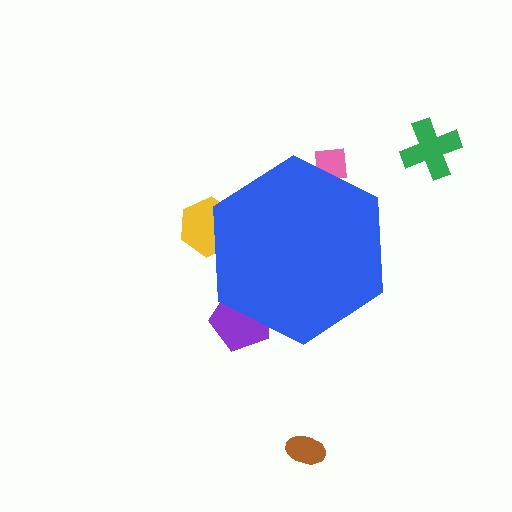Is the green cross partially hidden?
No, the green cross is fully visible.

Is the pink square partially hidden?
Yes, the pink square is partially hidden behind the blue hexagon.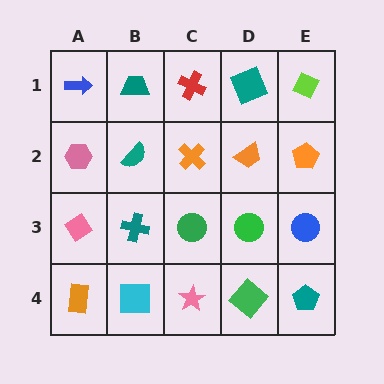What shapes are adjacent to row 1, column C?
An orange cross (row 2, column C), a teal trapezoid (row 1, column B), a teal square (row 1, column D).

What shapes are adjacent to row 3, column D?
An orange trapezoid (row 2, column D), a green diamond (row 4, column D), a green circle (row 3, column C), a blue circle (row 3, column E).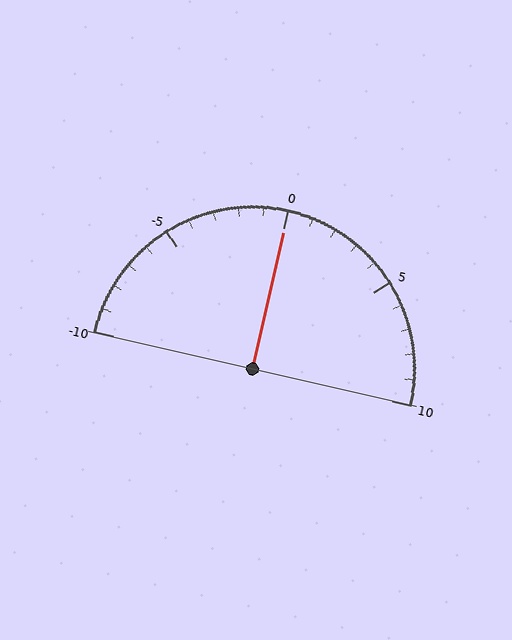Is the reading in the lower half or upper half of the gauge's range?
The reading is in the upper half of the range (-10 to 10).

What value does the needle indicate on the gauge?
The needle indicates approximately 0.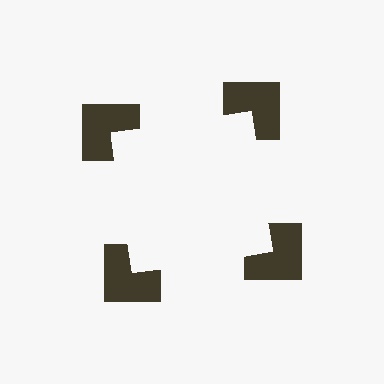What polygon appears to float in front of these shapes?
An illusory square — its edges are inferred from the aligned wedge cuts in the notched squares, not physically drawn.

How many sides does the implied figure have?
4 sides.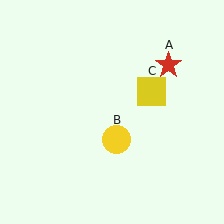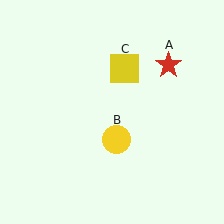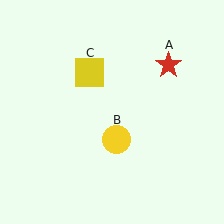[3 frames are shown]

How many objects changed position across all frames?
1 object changed position: yellow square (object C).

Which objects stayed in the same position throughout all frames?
Red star (object A) and yellow circle (object B) remained stationary.